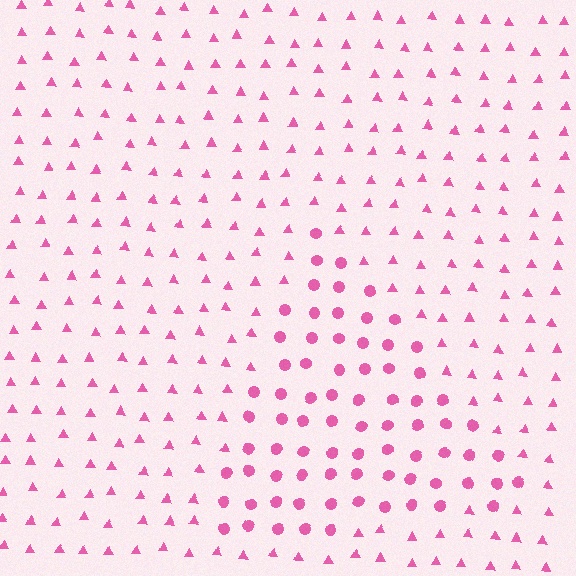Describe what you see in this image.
The image is filled with small pink elements arranged in a uniform grid. A triangle-shaped region contains circles, while the surrounding area contains triangles. The boundary is defined purely by the change in element shape.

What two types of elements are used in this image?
The image uses circles inside the triangle region and triangles outside it.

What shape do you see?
I see a triangle.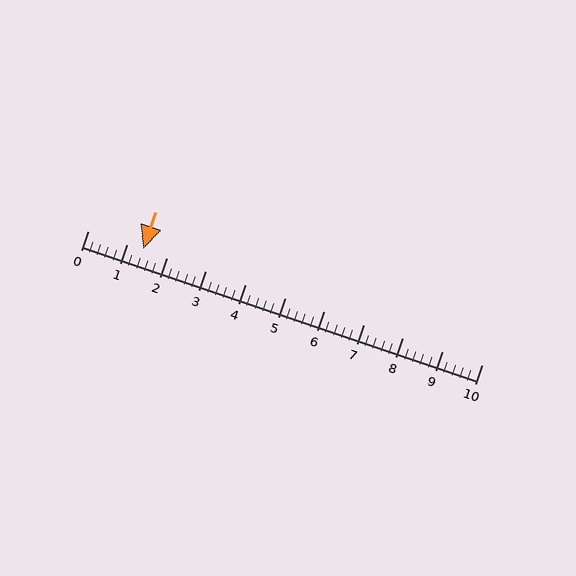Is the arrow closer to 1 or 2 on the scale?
The arrow is closer to 1.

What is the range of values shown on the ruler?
The ruler shows values from 0 to 10.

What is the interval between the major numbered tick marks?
The major tick marks are spaced 1 units apart.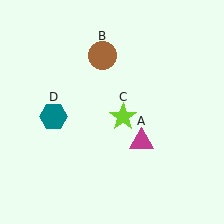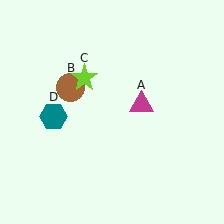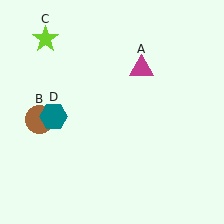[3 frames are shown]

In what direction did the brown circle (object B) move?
The brown circle (object B) moved down and to the left.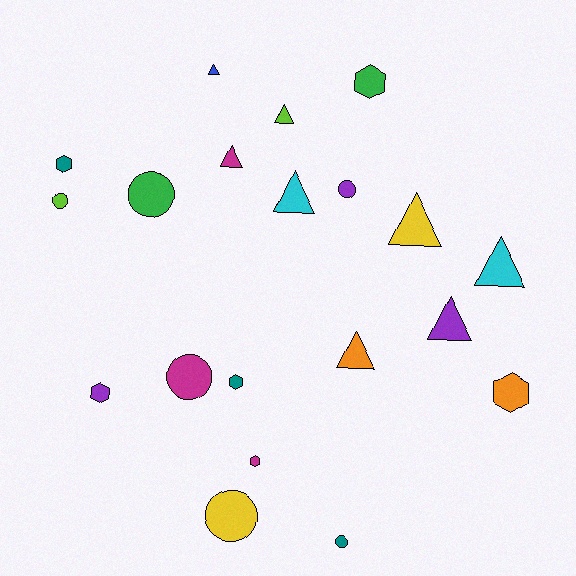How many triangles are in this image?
There are 8 triangles.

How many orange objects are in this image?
There are 2 orange objects.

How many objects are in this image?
There are 20 objects.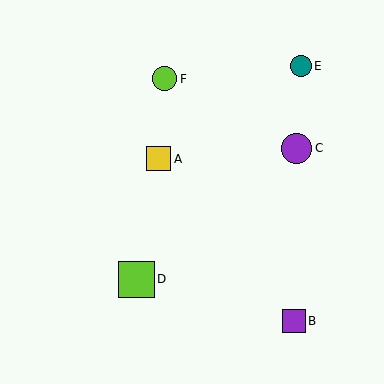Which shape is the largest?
The lime square (labeled D) is the largest.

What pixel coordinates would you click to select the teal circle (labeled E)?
Click at (301, 66) to select the teal circle E.